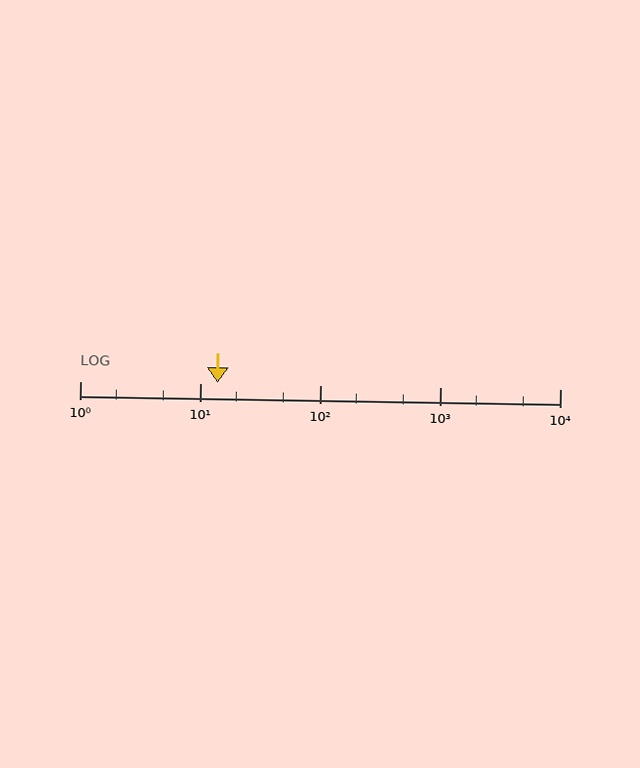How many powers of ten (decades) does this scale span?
The scale spans 4 decades, from 1 to 10000.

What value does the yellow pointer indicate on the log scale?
The pointer indicates approximately 14.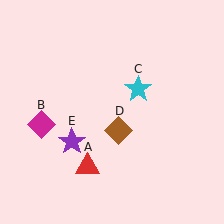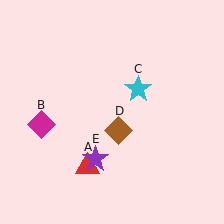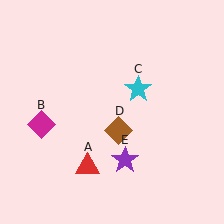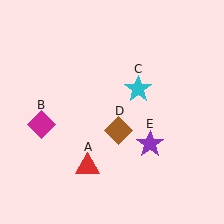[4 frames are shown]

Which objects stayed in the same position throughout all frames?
Red triangle (object A) and magenta diamond (object B) and cyan star (object C) and brown diamond (object D) remained stationary.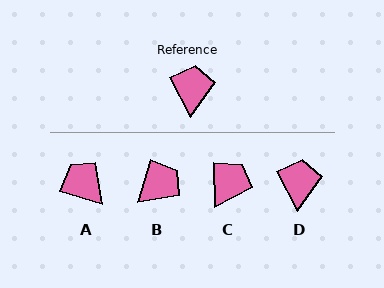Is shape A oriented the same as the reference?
No, it is off by about 45 degrees.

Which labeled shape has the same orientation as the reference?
D.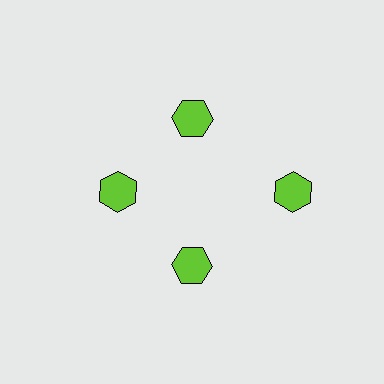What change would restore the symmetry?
The symmetry would be restored by moving it inward, back onto the ring so that all 4 hexagons sit at equal angles and equal distance from the center.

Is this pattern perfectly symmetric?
No. The 4 lime hexagons are arranged in a ring, but one element near the 3 o'clock position is pushed outward from the center, breaking the 4-fold rotational symmetry.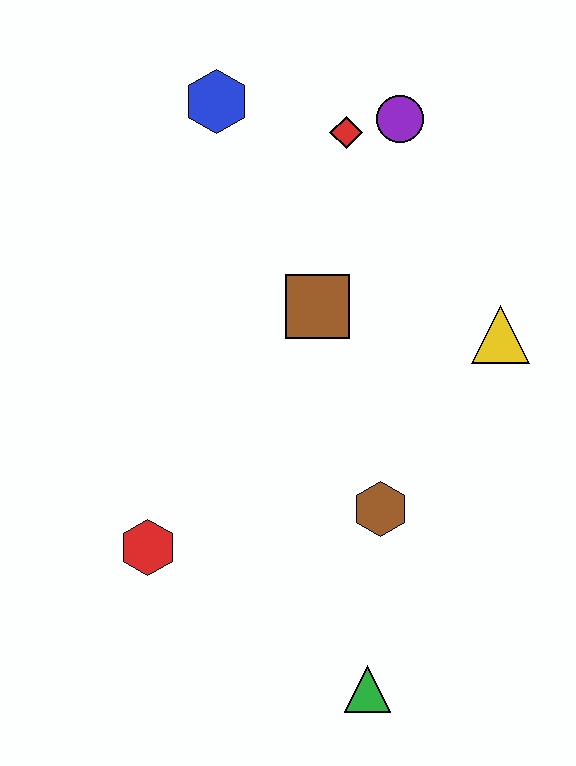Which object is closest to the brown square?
The red diamond is closest to the brown square.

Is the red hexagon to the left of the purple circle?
Yes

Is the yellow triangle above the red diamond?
No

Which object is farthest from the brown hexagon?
The blue hexagon is farthest from the brown hexagon.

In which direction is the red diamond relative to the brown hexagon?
The red diamond is above the brown hexagon.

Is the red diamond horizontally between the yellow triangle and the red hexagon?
Yes